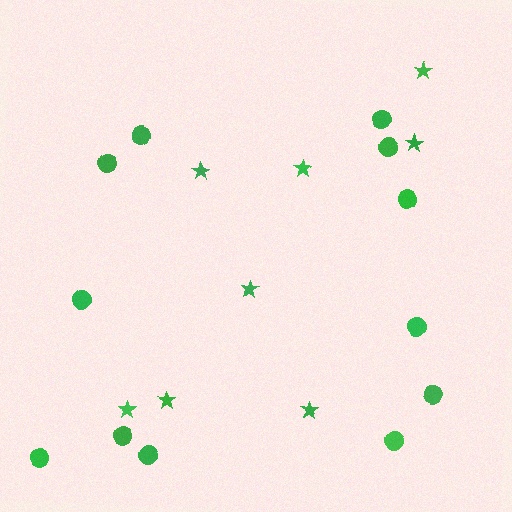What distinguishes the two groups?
There are 2 groups: one group of stars (8) and one group of circles (12).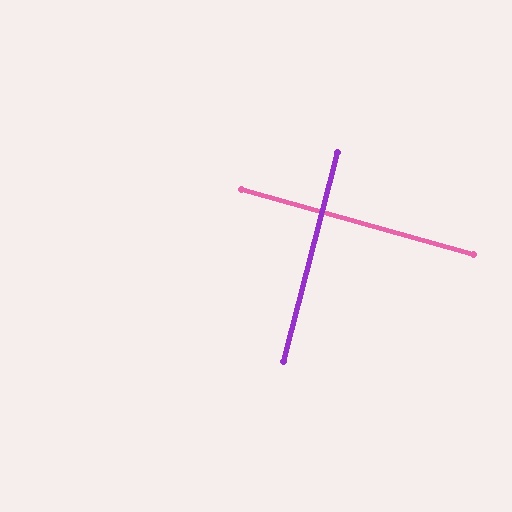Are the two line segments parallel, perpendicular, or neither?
Perpendicular — they meet at approximately 89°.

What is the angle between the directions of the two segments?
Approximately 89 degrees.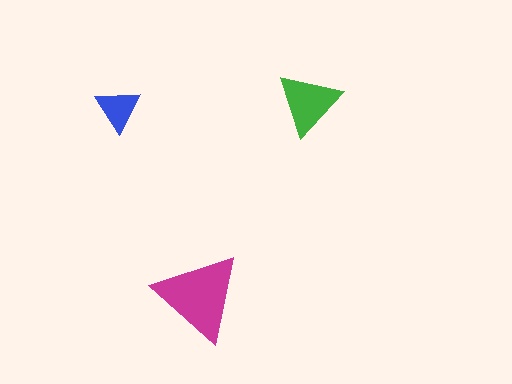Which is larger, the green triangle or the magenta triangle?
The magenta one.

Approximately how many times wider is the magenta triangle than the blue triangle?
About 2 times wider.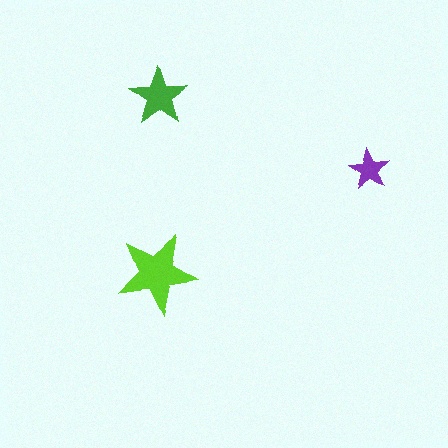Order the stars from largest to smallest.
the lime one, the green one, the purple one.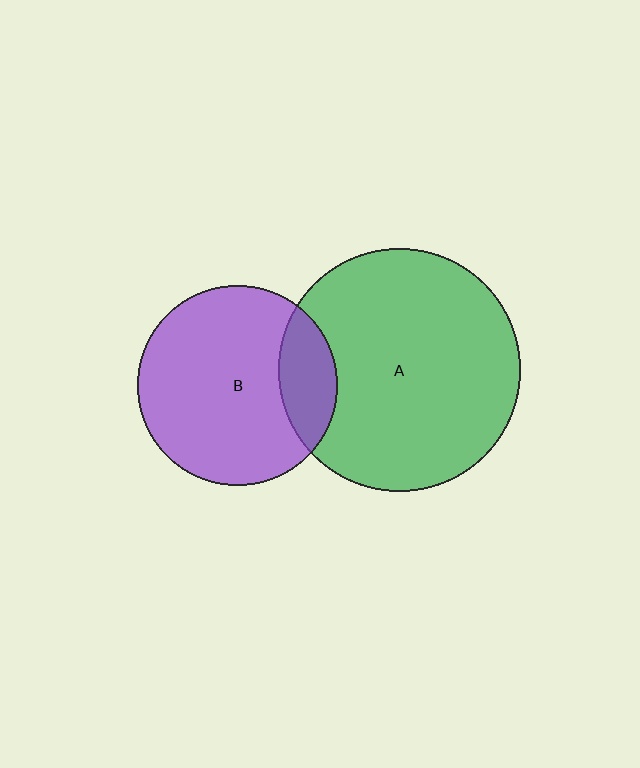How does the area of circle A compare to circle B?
Approximately 1.5 times.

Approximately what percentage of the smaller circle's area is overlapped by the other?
Approximately 20%.